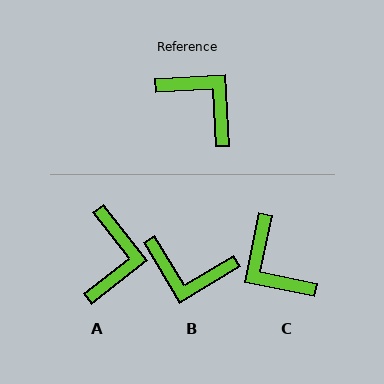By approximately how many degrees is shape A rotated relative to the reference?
Approximately 55 degrees clockwise.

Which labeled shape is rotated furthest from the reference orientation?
C, about 165 degrees away.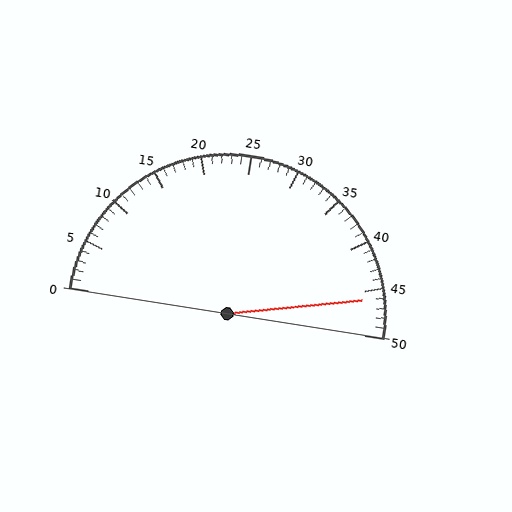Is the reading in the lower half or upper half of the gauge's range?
The reading is in the upper half of the range (0 to 50).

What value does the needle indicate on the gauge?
The needle indicates approximately 46.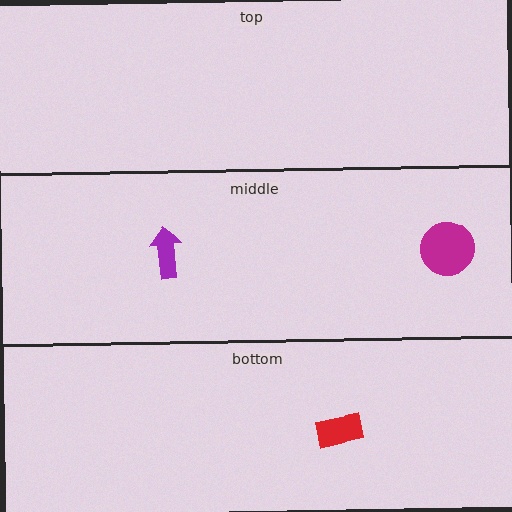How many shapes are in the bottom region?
1.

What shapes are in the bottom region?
The red rectangle.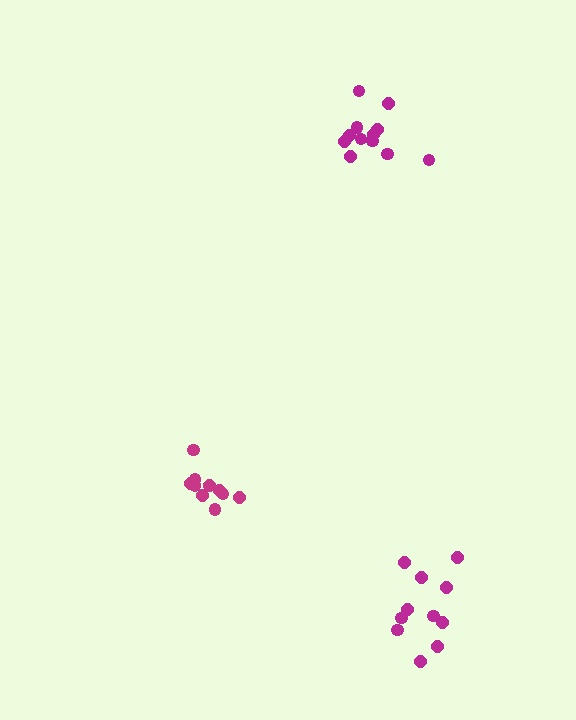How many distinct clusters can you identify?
There are 3 distinct clusters.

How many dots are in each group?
Group 1: 12 dots, Group 2: 11 dots, Group 3: 10 dots (33 total).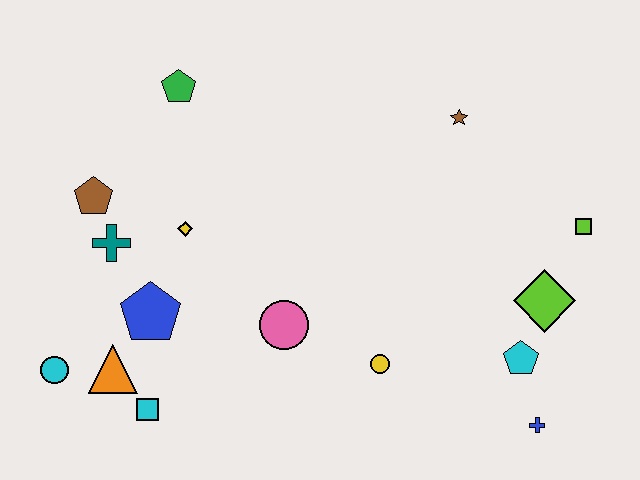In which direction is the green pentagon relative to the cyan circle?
The green pentagon is above the cyan circle.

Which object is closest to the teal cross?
The brown pentagon is closest to the teal cross.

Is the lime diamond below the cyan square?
No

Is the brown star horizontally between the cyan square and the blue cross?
Yes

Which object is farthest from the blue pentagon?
The lime square is farthest from the blue pentagon.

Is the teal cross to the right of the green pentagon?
No